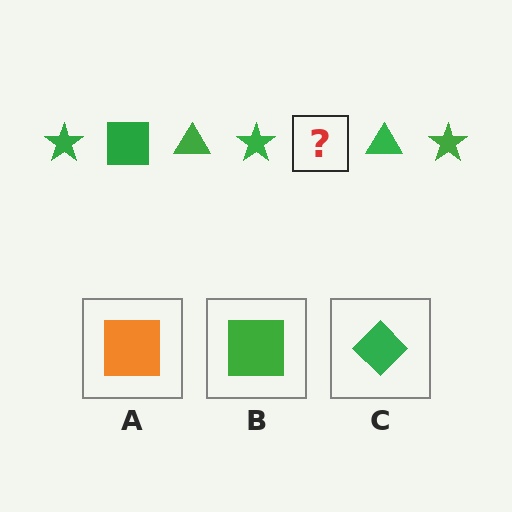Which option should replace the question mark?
Option B.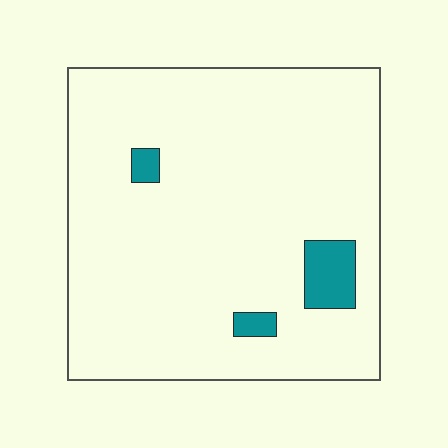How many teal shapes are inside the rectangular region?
3.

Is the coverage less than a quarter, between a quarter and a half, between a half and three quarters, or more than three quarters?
Less than a quarter.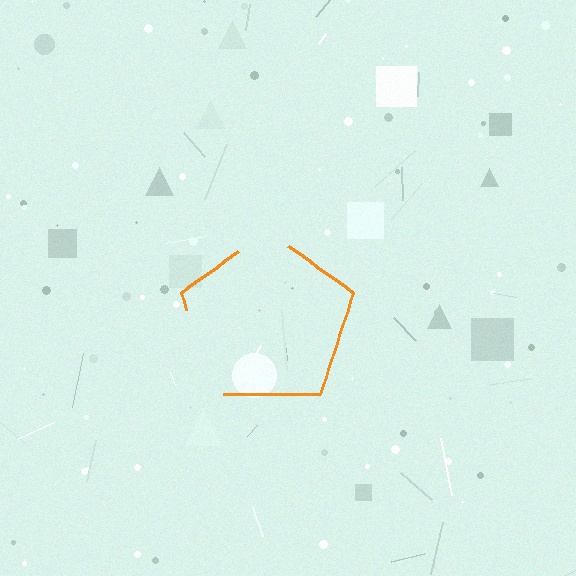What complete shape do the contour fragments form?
The contour fragments form a pentagon.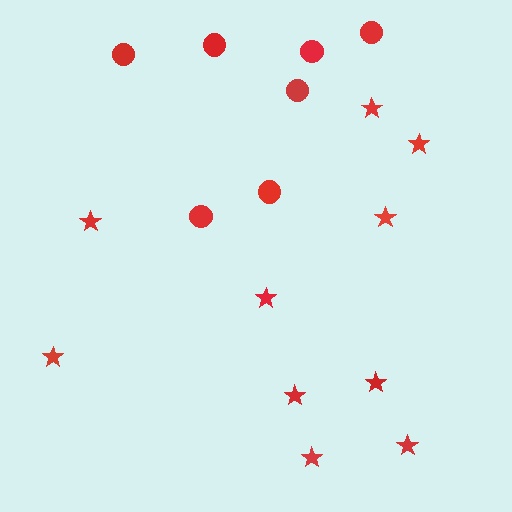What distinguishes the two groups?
There are 2 groups: one group of circles (7) and one group of stars (10).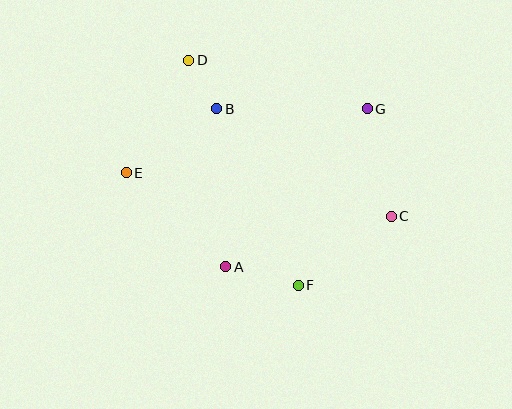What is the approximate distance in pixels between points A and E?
The distance between A and E is approximately 137 pixels.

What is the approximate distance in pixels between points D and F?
The distance between D and F is approximately 250 pixels.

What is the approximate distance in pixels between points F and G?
The distance between F and G is approximately 189 pixels.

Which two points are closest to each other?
Points B and D are closest to each other.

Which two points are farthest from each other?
Points C and E are farthest from each other.